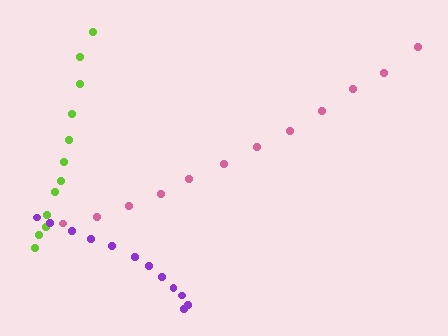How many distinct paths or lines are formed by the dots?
There are 3 distinct paths.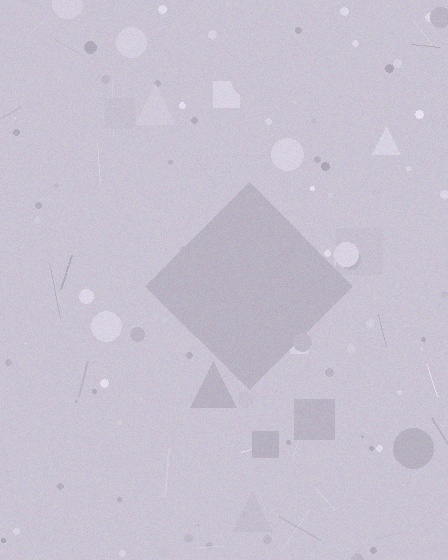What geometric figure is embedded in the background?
A diamond is embedded in the background.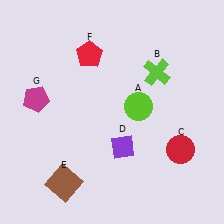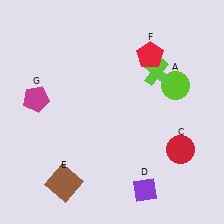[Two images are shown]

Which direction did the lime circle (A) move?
The lime circle (A) moved right.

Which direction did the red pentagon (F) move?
The red pentagon (F) moved right.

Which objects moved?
The objects that moved are: the lime circle (A), the purple diamond (D), the red pentagon (F).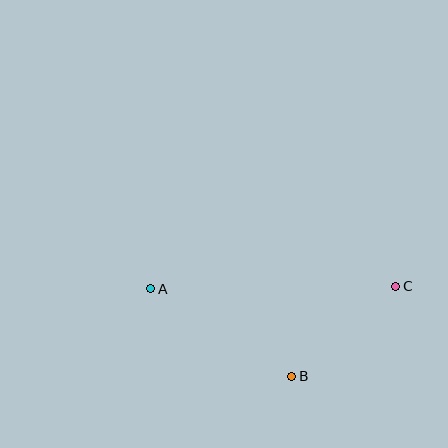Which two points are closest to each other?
Points B and C are closest to each other.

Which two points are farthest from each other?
Points A and C are farthest from each other.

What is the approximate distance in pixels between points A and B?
The distance between A and B is approximately 166 pixels.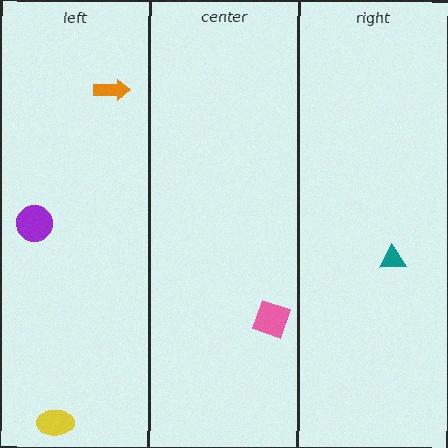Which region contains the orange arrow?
The left region.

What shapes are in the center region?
The pink diamond.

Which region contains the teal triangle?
The right region.